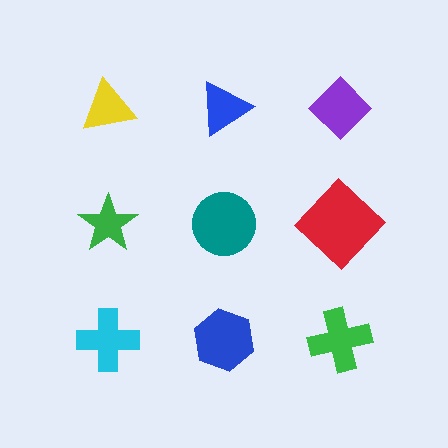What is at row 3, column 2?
A blue hexagon.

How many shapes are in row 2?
3 shapes.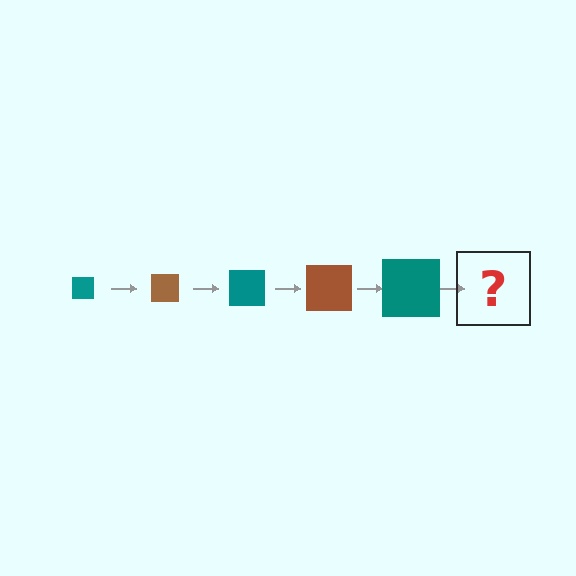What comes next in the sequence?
The next element should be a brown square, larger than the previous one.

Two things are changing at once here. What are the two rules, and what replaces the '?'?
The two rules are that the square grows larger each step and the color cycles through teal and brown. The '?' should be a brown square, larger than the previous one.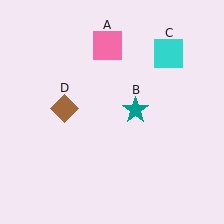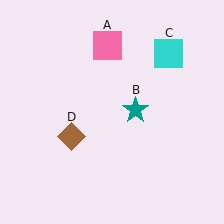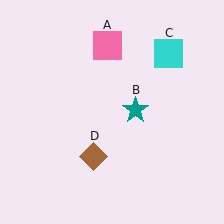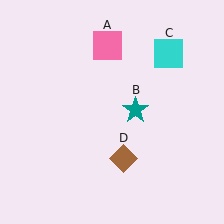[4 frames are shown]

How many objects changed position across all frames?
1 object changed position: brown diamond (object D).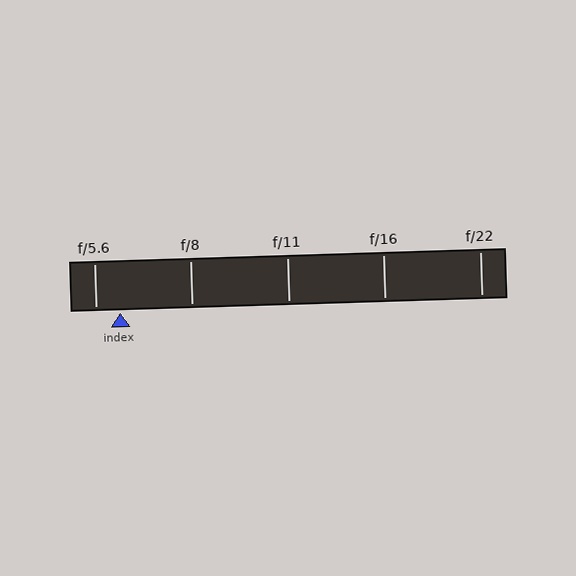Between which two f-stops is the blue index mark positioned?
The index mark is between f/5.6 and f/8.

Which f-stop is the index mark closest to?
The index mark is closest to f/5.6.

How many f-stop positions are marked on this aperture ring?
There are 5 f-stop positions marked.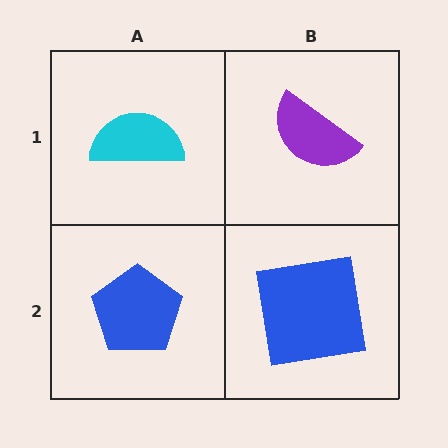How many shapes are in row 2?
2 shapes.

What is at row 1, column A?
A cyan semicircle.